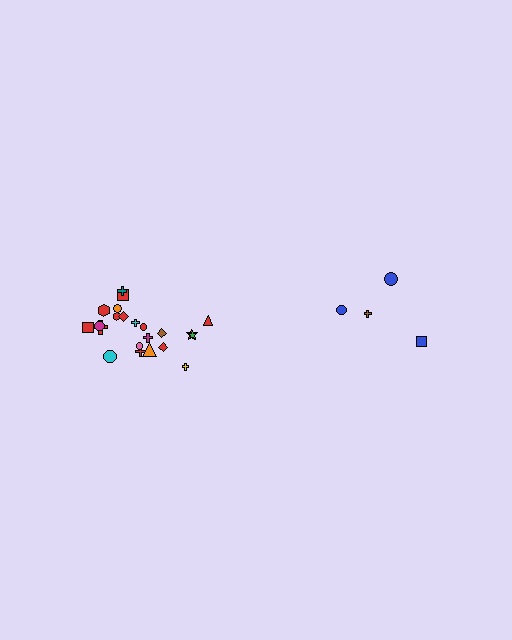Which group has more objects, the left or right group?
The left group.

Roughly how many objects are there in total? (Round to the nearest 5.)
Roughly 25 objects in total.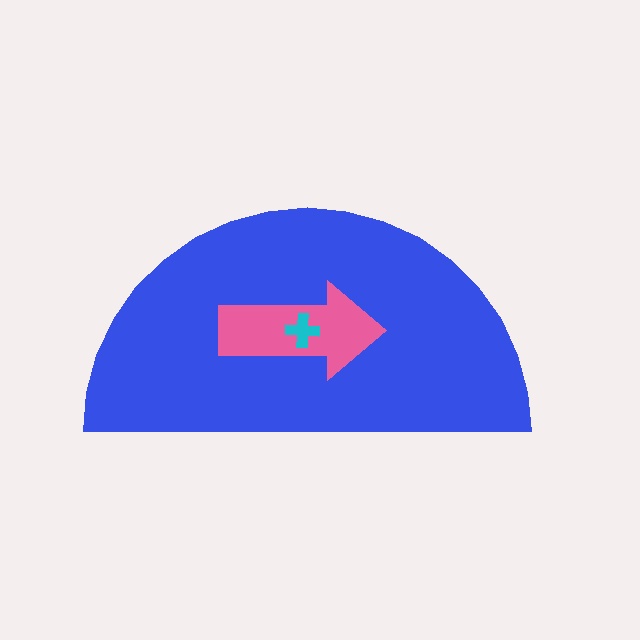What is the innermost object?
The cyan cross.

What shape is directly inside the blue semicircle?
The pink arrow.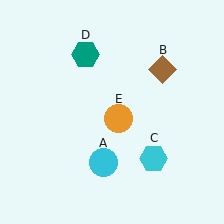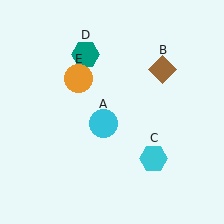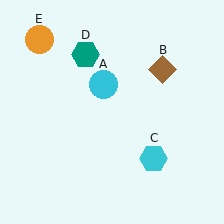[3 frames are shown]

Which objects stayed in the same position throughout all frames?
Brown diamond (object B) and cyan hexagon (object C) and teal hexagon (object D) remained stationary.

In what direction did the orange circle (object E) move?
The orange circle (object E) moved up and to the left.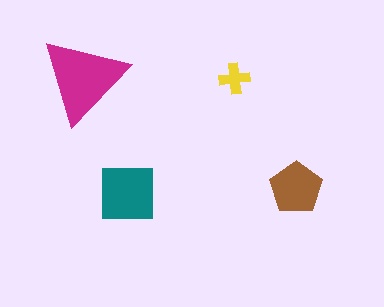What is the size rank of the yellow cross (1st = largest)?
4th.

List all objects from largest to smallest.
The magenta triangle, the teal square, the brown pentagon, the yellow cross.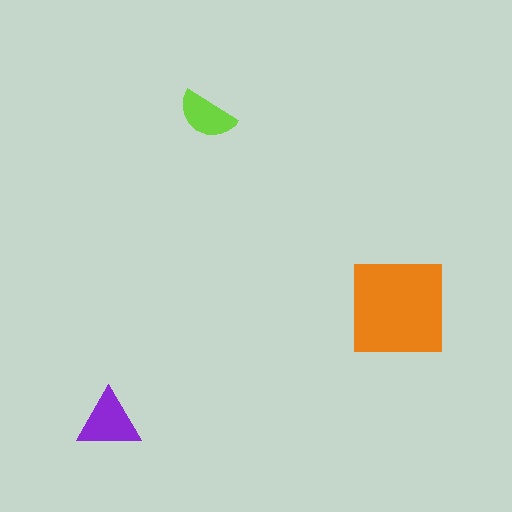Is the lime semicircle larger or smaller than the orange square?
Smaller.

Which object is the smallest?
The lime semicircle.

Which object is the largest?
The orange square.